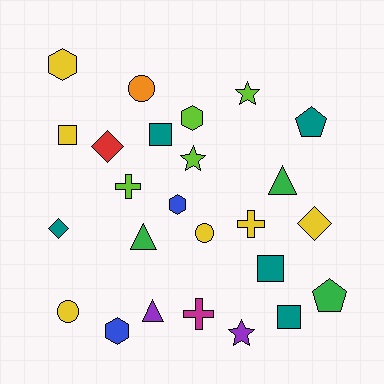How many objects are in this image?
There are 25 objects.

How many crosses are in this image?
There are 3 crosses.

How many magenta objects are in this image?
There is 1 magenta object.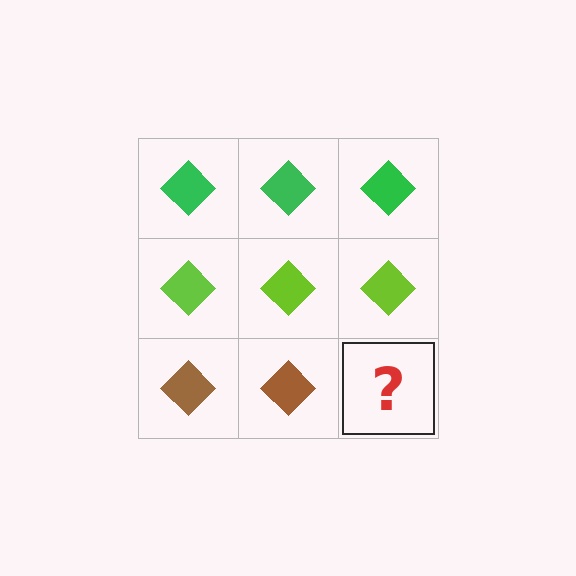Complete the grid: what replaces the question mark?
The question mark should be replaced with a brown diamond.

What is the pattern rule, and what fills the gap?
The rule is that each row has a consistent color. The gap should be filled with a brown diamond.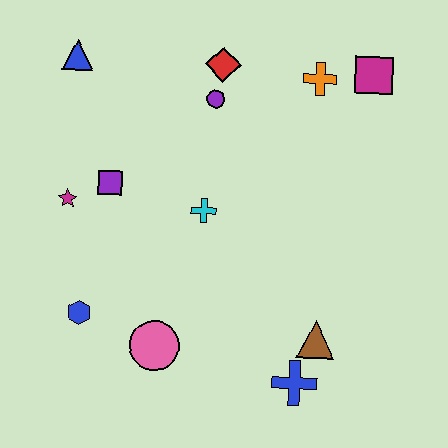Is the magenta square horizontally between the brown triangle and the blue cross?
No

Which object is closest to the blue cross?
The brown triangle is closest to the blue cross.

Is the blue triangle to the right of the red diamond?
No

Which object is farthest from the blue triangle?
The blue cross is farthest from the blue triangle.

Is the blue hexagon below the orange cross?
Yes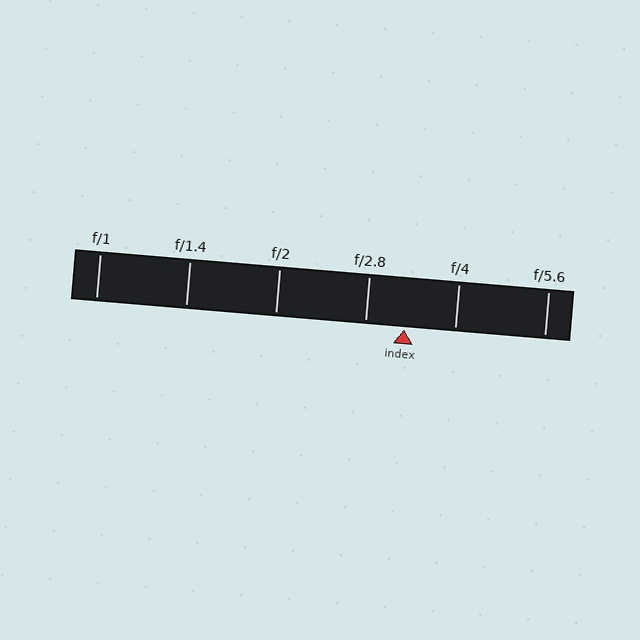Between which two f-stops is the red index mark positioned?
The index mark is between f/2.8 and f/4.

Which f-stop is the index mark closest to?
The index mark is closest to f/2.8.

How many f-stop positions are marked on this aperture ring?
There are 6 f-stop positions marked.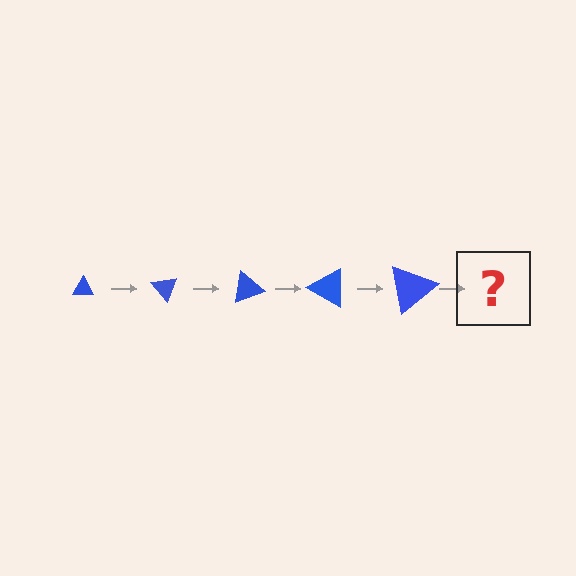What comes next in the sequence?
The next element should be a triangle, larger than the previous one and rotated 250 degrees from the start.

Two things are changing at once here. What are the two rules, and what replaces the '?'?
The two rules are that the triangle grows larger each step and it rotates 50 degrees each step. The '?' should be a triangle, larger than the previous one and rotated 250 degrees from the start.